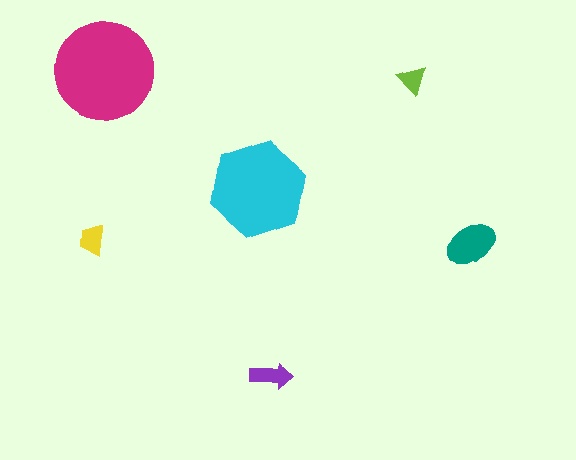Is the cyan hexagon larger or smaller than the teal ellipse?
Larger.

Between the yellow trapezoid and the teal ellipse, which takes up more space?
The teal ellipse.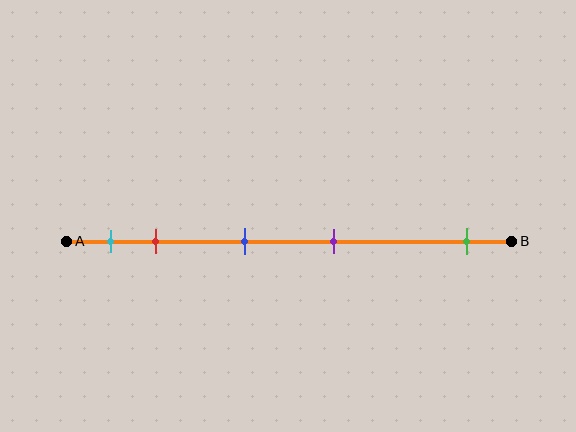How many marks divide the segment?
There are 5 marks dividing the segment.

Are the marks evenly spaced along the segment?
No, the marks are not evenly spaced.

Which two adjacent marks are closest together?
The cyan and red marks are the closest adjacent pair.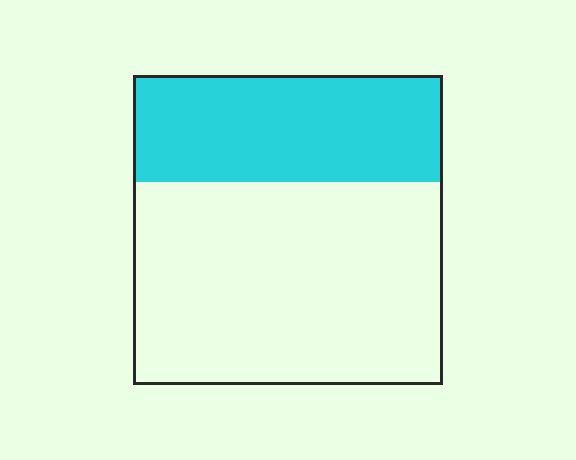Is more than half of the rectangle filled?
No.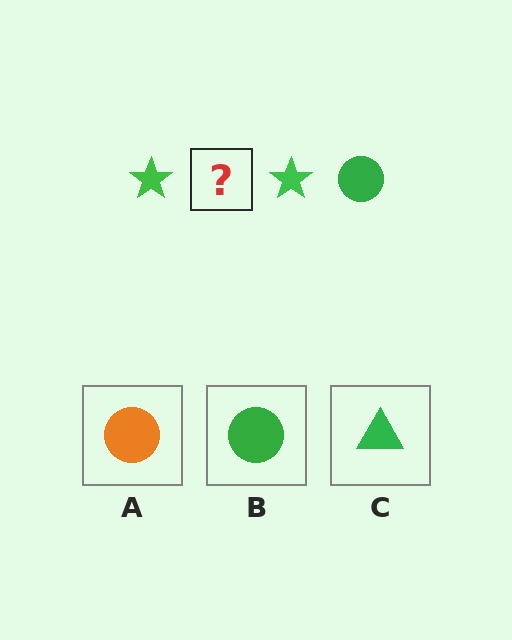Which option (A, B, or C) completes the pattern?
B.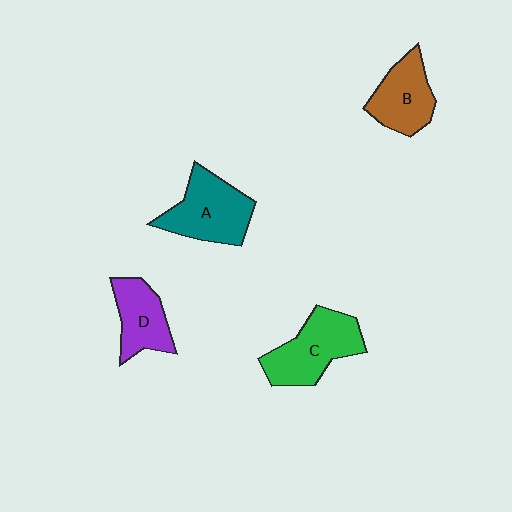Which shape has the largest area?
Shape C (green).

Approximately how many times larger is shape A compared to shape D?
Approximately 1.4 times.